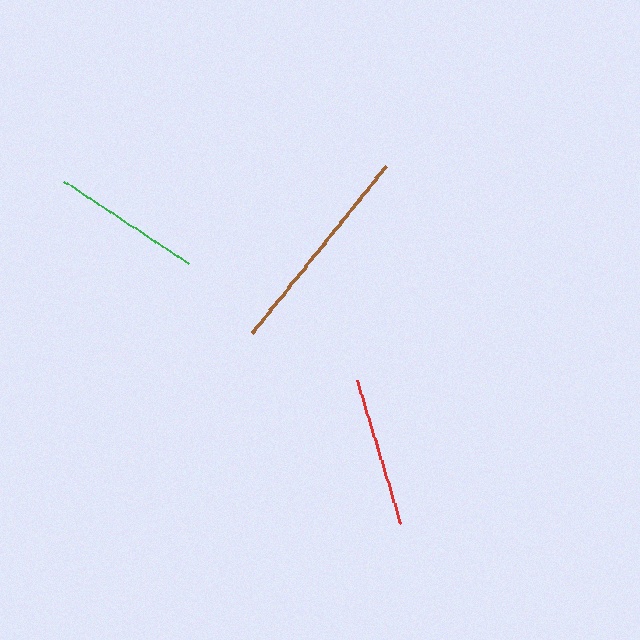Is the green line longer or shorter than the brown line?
The brown line is longer than the green line.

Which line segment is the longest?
The brown line is the longest at approximately 215 pixels.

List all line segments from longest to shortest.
From longest to shortest: brown, red, green.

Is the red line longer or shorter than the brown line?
The brown line is longer than the red line.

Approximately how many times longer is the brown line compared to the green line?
The brown line is approximately 1.4 times the length of the green line.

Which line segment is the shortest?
The green line is the shortest at approximately 149 pixels.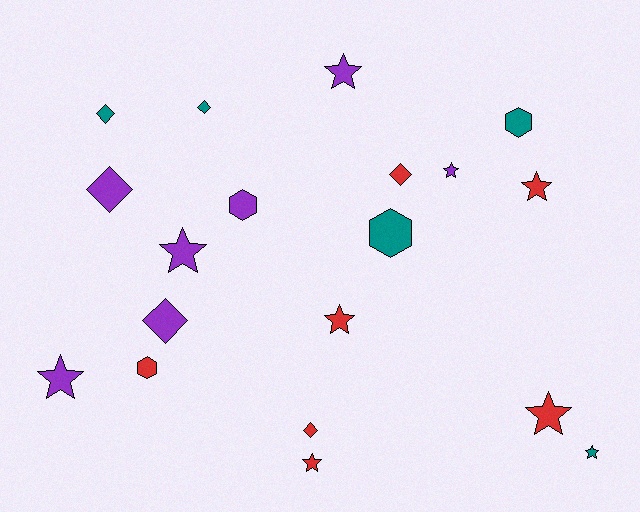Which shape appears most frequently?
Star, with 9 objects.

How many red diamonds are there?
There are 2 red diamonds.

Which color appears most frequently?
Red, with 7 objects.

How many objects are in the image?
There are 19 objects.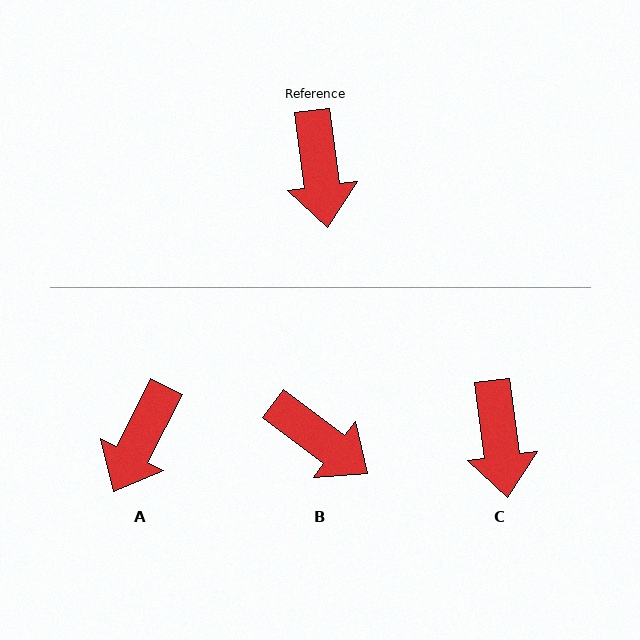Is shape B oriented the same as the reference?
No, it is off by about 46 degrees.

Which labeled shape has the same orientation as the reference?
C.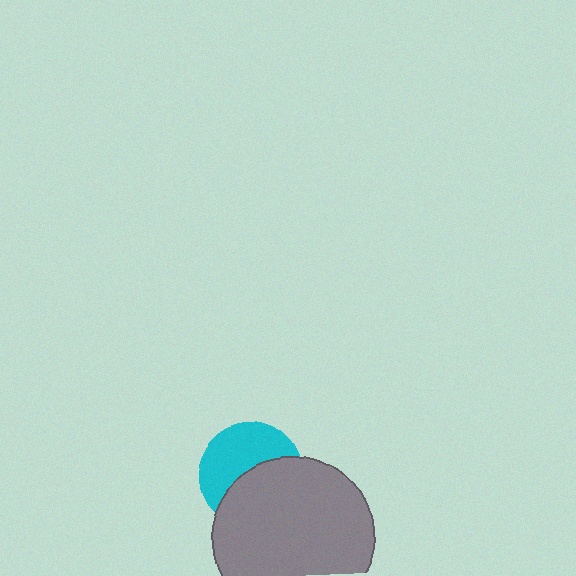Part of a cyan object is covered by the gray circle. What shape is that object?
It is a circle.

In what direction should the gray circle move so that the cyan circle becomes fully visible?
The gray circle should move down. That is the shortest direction to clear the overlap and leave the cyan circle fully visible.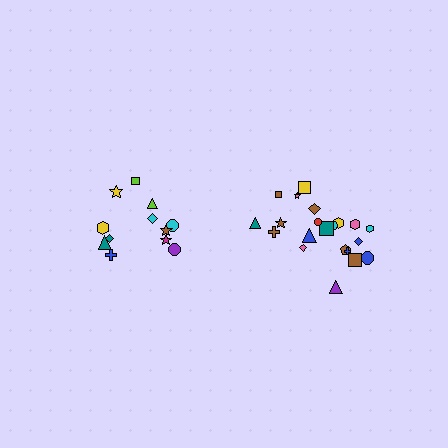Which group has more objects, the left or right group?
The right group.